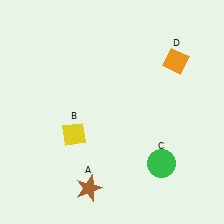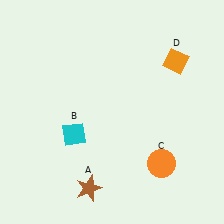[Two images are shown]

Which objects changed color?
B changed from yellow to cyan. C changed from green to orange.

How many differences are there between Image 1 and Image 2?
There are 2 differences between the two images.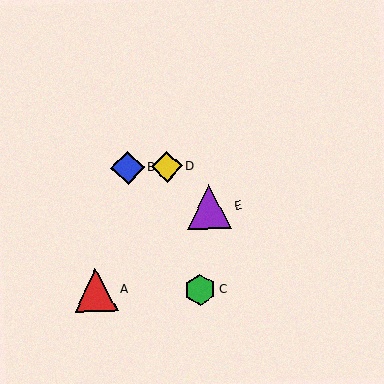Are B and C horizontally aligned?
No, B is at y≈168 and C is at y≈290.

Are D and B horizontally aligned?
Yes, both are at y≈167.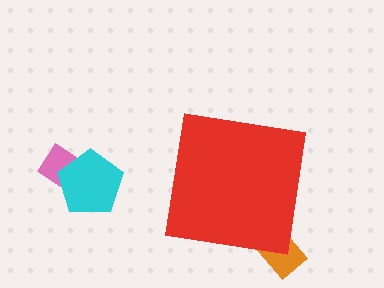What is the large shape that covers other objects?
A red square.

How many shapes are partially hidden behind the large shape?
1 shape is partially hidden.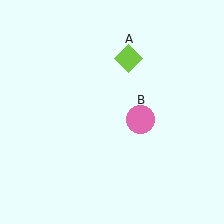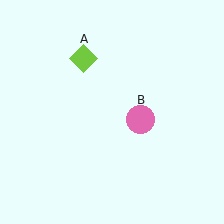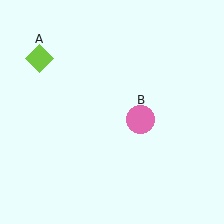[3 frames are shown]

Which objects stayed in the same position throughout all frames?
Pink circle (object B) remained stationary.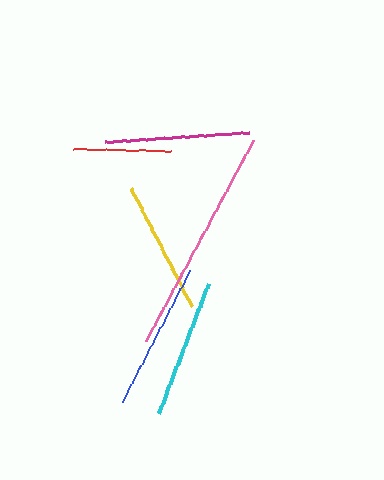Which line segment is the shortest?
The red line is the shortest at approximately 97 pixels.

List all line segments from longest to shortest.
From longest to shortest: pink, blue, magenta, cyan, yellow, red.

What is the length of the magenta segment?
The magenta segment is approximately 144 pixels long.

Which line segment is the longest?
The pink line is the longest at approximately 228 pixels.